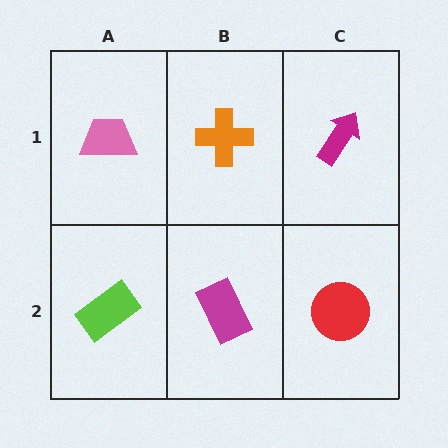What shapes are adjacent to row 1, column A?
A lime rectangle (row 2, column A), an orange cross (row 1, column B).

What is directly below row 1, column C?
A red circle.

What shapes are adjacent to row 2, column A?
A pink trapezoid (row 1, column A), a magenta rectangle (row 2, column B).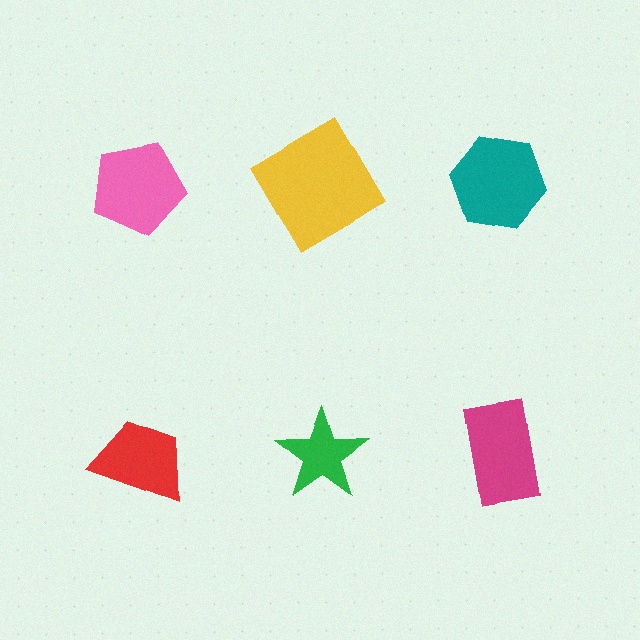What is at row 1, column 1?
A pink pentagon.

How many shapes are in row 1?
3 shapes.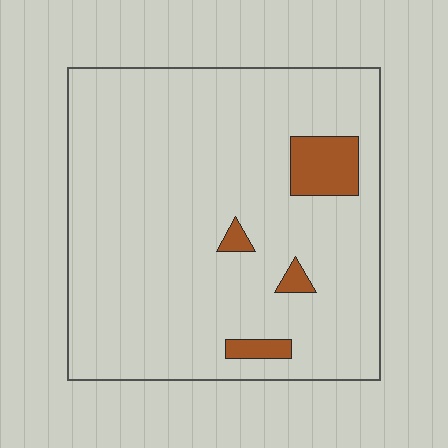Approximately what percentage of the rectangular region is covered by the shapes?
Approximately 5%.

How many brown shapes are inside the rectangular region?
4.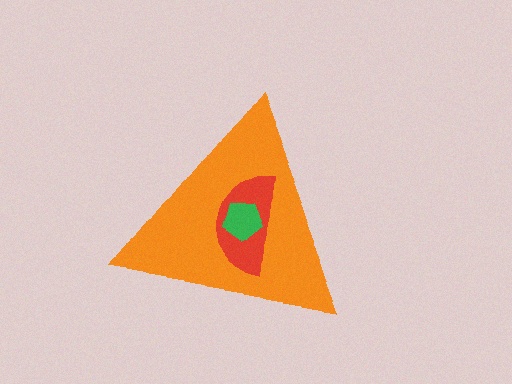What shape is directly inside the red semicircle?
The green pentagon.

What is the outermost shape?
The orange triangle.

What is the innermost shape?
The green pentagon.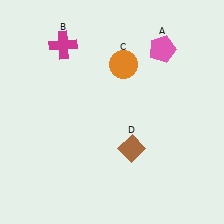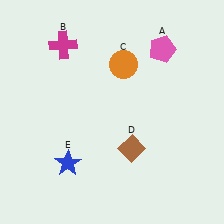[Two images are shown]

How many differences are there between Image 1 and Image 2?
There is 1 difference between the two images.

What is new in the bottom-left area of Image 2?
A blue star (E) was added in the bottom-left area of Image 2.